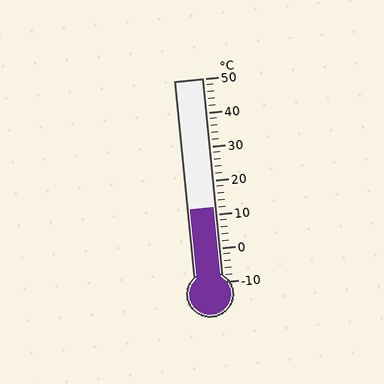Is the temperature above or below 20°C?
The temperature is below 20°C.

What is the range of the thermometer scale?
The thermometer scale ranges from -10°C to 50°C.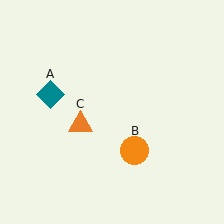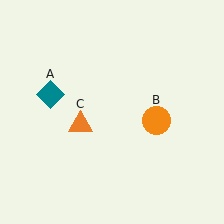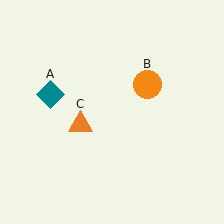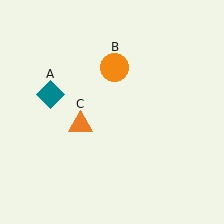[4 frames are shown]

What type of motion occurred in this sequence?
The orange circle (object B) rotated counterclockwise around the center of the scene.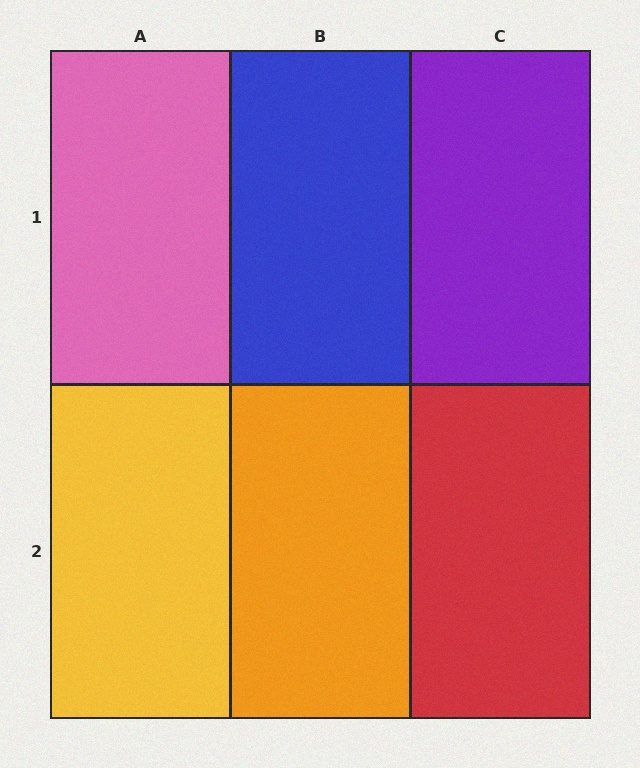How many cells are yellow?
1 cell is yellow.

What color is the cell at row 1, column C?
Purple.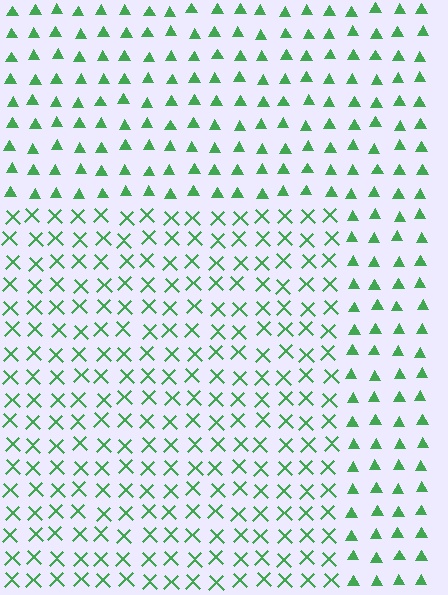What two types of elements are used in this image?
The image uses X marks inside the rectangle region and triangles outside it.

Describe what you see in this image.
The image is filled with small green elements arranged in a uniform grid. A rectangle-shaped region contains X marks, while the surrounding area contains triangles. The boundary is defined purely by the change in element shape.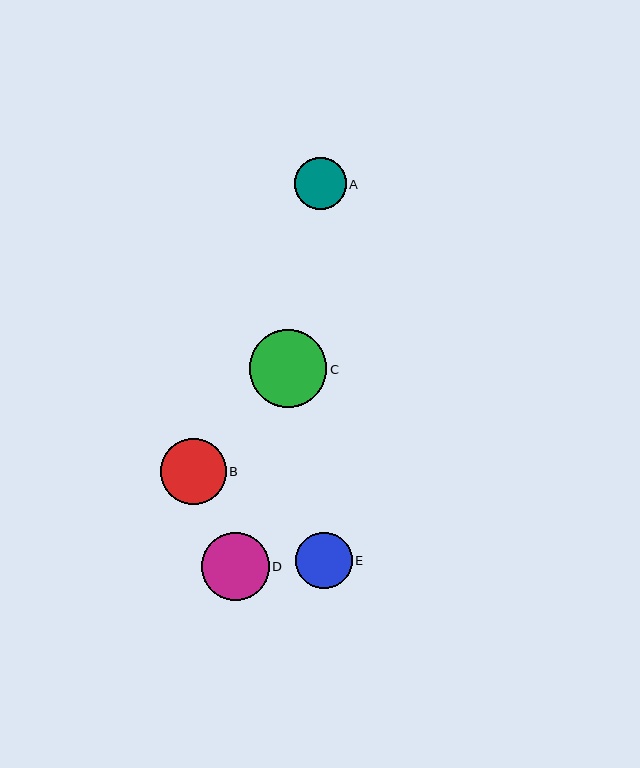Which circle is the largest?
Circle C is the largest with a size of approximately 78 pixels.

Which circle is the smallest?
Circle A is the smallest with a size of approximately 52 pixels.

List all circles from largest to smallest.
From largest to smallest: C, D, B, E, A.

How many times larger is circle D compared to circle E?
Circle D is approximately 1.2 times the size of circle E.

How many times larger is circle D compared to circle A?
Circle D is approximately 1.3 times the size of circle A.